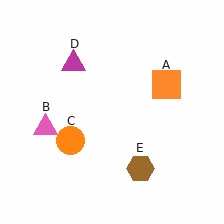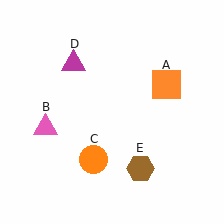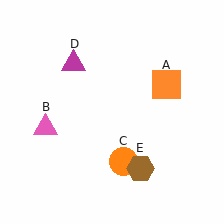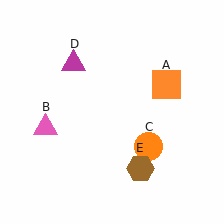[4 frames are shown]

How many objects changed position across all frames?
1 object changed position: orange circle (object C).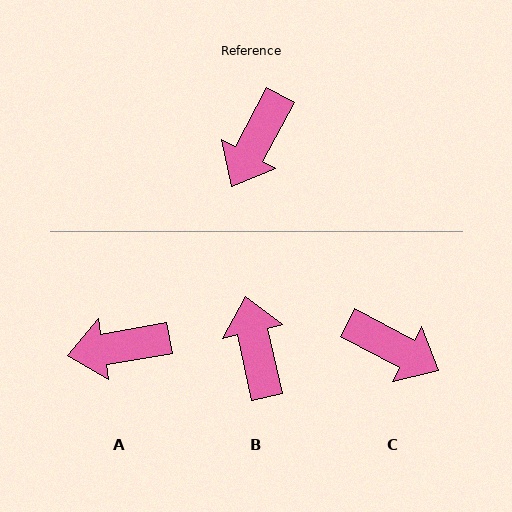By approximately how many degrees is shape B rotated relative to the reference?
Approximately 139 degrees clockwise.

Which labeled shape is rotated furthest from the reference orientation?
B, about 139 degrees away.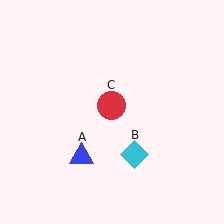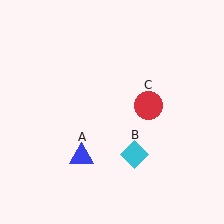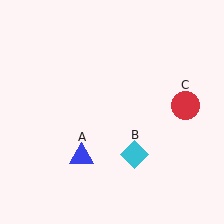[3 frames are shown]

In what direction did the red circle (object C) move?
The red circle (object C) moved right.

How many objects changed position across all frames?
1 object changed position: red circle (object C).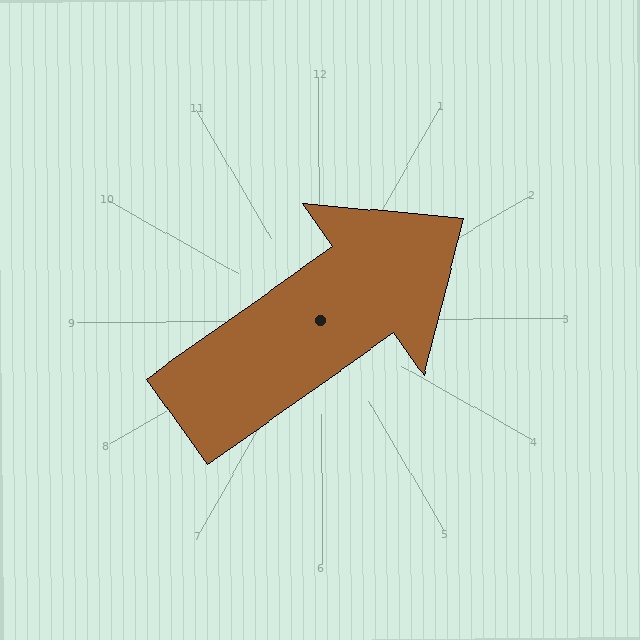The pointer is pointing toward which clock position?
Roughly 2 o'clock.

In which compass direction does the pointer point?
Northeast.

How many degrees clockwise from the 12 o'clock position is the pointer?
Approximately 55 degrees.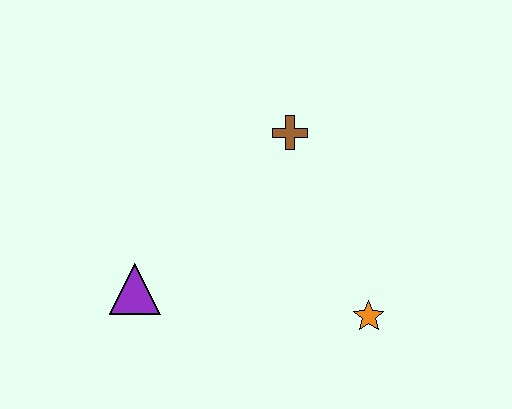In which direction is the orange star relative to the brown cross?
The orange star is below the brown cross.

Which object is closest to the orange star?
The brown cross is closest to the orange star.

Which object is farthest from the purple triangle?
The orange star is farthest from the purple triangle.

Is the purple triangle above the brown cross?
No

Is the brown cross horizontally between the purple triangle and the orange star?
Yes